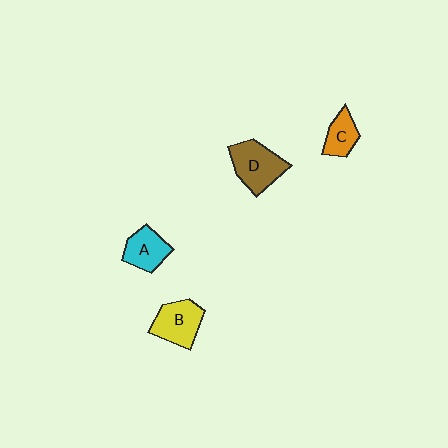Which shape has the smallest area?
Shape C (orange).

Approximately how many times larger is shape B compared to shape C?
Approximately 1.6 times.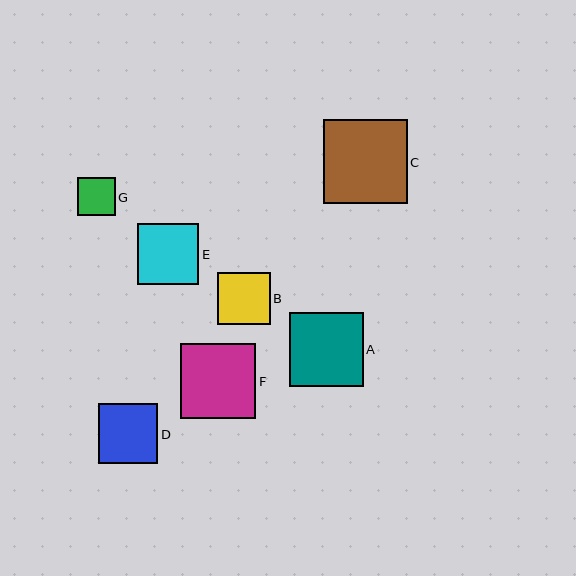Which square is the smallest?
Square G is the smallest with a size of approximately 38 pixels.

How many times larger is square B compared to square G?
Square B is approximately 1.4 times the size of square G.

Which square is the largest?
Square C is the largest with a size of approximately 84 pixels.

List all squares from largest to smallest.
From largest to smallest: C, F, A, E, D, B, G.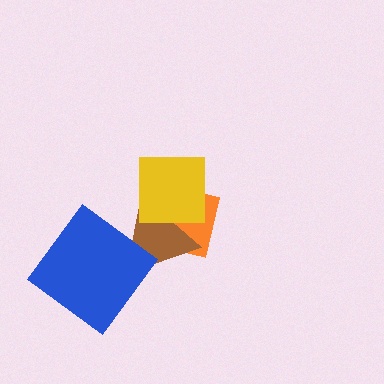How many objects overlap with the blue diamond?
1 object overlaps with the blue diamond.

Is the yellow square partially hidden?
No, no other shape covers it.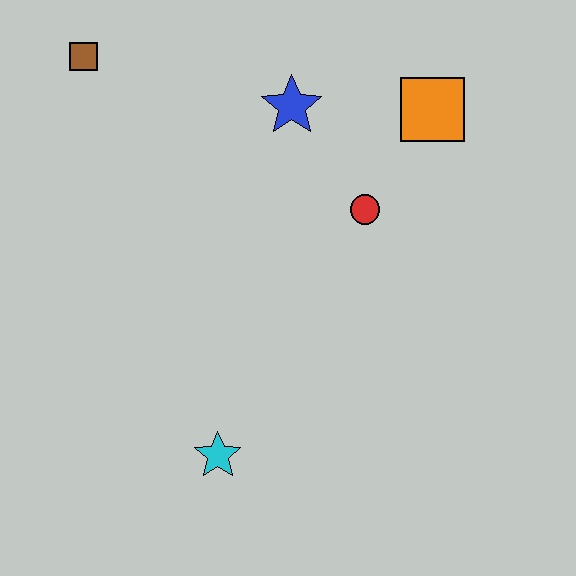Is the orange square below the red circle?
No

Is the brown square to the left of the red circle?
Yes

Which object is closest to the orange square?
The red circle is closest to the orange square.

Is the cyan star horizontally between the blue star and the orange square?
No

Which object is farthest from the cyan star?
The brown square is farthest from the cyan star.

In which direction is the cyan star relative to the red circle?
The cyan star is below the red circle.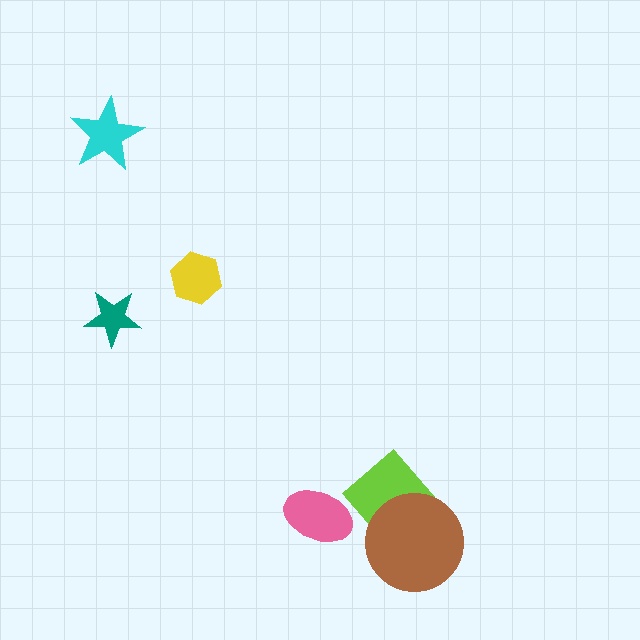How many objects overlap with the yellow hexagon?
0 objects overlap with the yellow hexagon.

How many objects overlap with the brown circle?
1 object overlaps with the brown circle.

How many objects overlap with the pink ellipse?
1 object overlaps with the pink ellipse.